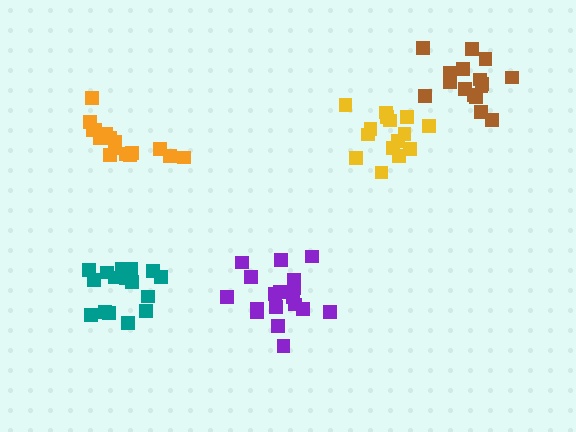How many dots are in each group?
Group 1: 15 dots, Group 2: 16 dots, Group 3: 16 dots, Group 4: 16 dots, Group 5: 18 dots (81 total).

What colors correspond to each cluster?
The clusters are colored: yellow, brown, orange, teal, purple.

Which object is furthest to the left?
The orange cluster is leftmost.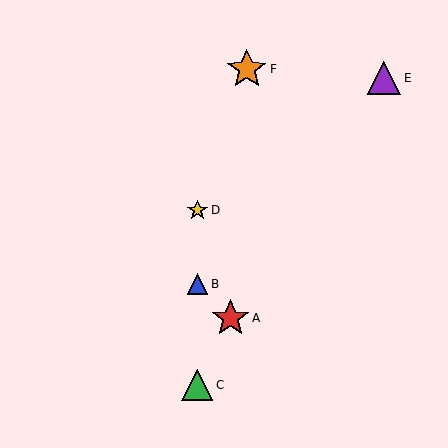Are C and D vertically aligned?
Yes, both are at x≈197.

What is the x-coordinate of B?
Object B is at x≈197.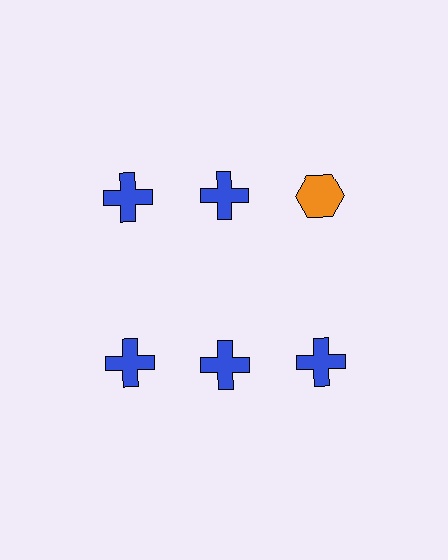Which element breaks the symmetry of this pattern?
The orange hexagon in the top row, center column breaks the symmetry. All other shapes are blue crosses.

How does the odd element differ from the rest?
It differs in both color (orange instead of blue) and shape (hexagon instead of cross).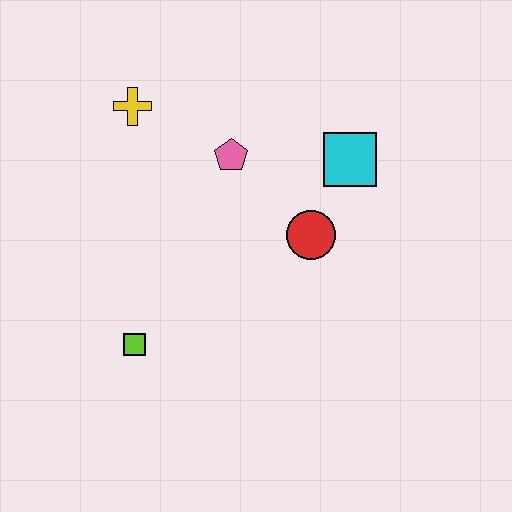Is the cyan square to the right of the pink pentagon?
Yes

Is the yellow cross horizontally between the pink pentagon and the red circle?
No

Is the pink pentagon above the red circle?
Yes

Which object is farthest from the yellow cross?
The lime square is farthest from the yellow cross.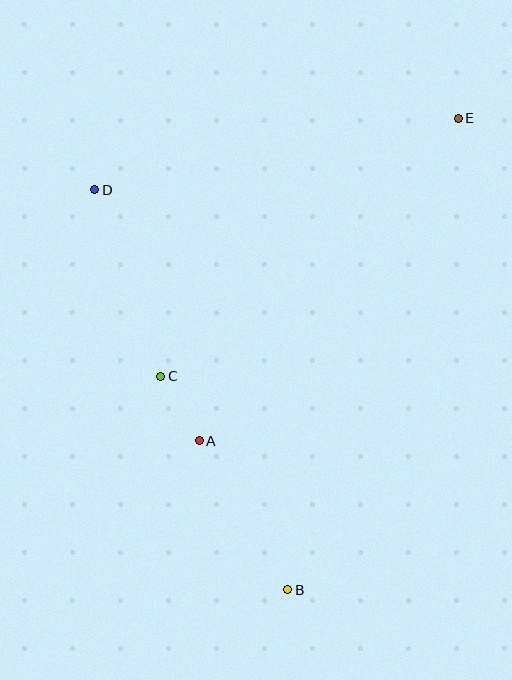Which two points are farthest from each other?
Points B and E are farthest from each other.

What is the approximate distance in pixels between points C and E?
The distance between C and E is approximately 394 pixels.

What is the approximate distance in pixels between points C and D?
The distance between C and D is approximately 198 pixels.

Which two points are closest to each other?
Points A and C are closest to each other.